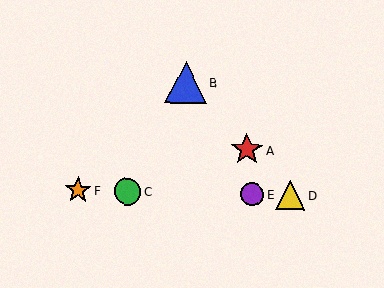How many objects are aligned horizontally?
4 objects (C, D, E, F) are aligned horizontally.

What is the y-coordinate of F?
Object F is at y≈190.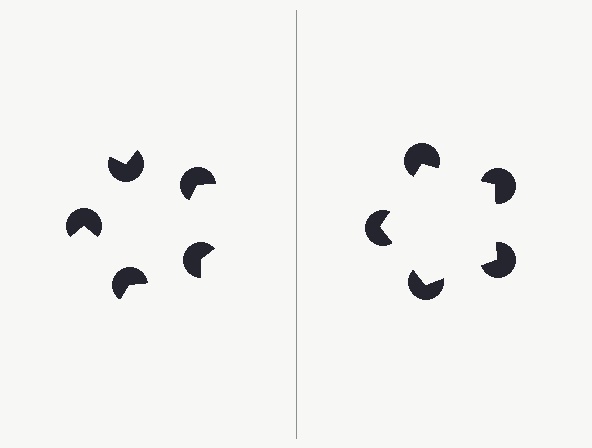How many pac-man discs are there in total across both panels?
10 — 5 on each side.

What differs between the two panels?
The pac-man discs are positioned identically on both sides; only the wedge orientations differ. On the right they align to a pentagon; on the left they are misaligned.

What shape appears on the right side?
An illusory pentagon.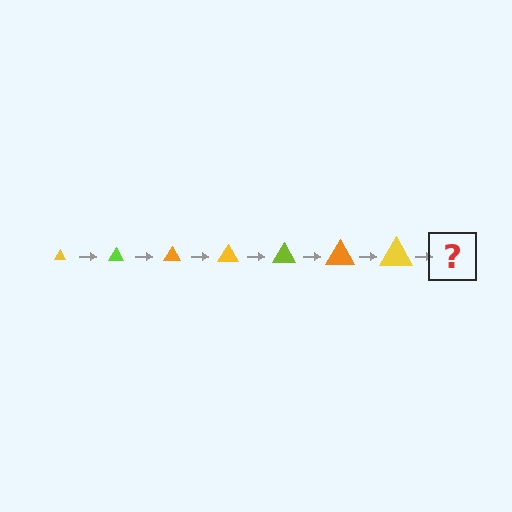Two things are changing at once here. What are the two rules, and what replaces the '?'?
The two rules are that the triangle grows larger each step and the color cycles through yellow, lime, and orange. The '?' should be a lime triangle, larger than the previous one.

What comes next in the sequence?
The next element should be a lime triangle, larger than the previous one.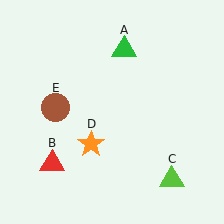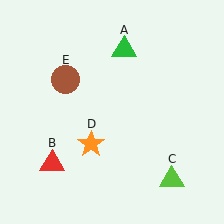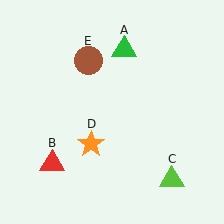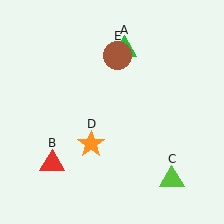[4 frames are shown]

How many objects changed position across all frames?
1 object changed position: brown circle (object E).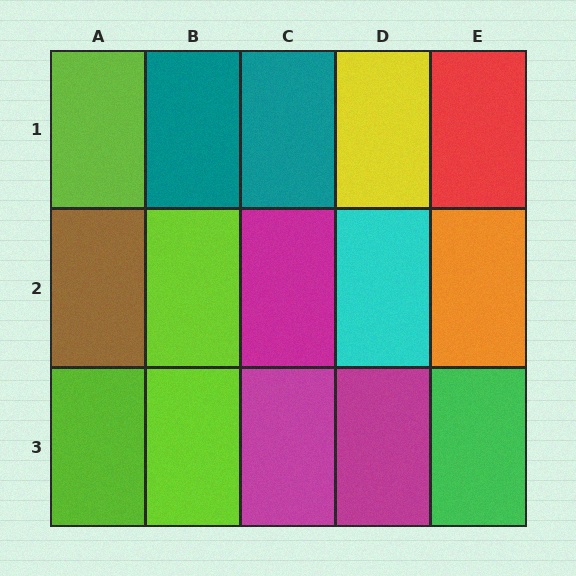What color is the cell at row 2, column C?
Magenta.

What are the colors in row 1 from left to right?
Lime, teal, teal, yellow, red.